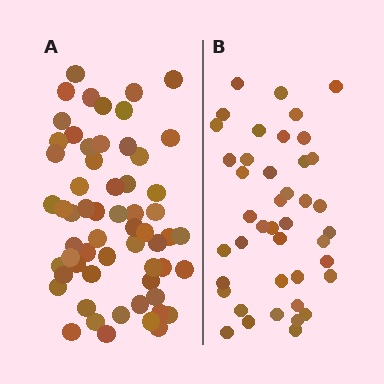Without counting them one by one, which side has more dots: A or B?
Region A (the left region) has more dots.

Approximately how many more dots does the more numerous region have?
Region A has approximately 20 more dots than region B.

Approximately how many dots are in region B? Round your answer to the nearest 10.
About 40 dots. (The exact count is 42, which rounds to 40.)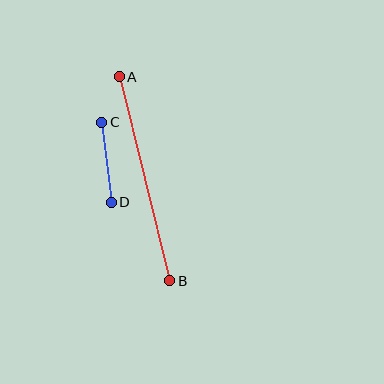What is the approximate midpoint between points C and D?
The midpoint is at approximately (106, 162) pixels.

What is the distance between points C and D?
The distance is approximately 81 pixels.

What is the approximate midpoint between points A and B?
The midpoint is at approximately (144, 179) pixels.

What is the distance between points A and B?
The distance is approximately 210 pixels.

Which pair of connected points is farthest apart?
Points A and B are farthest apart.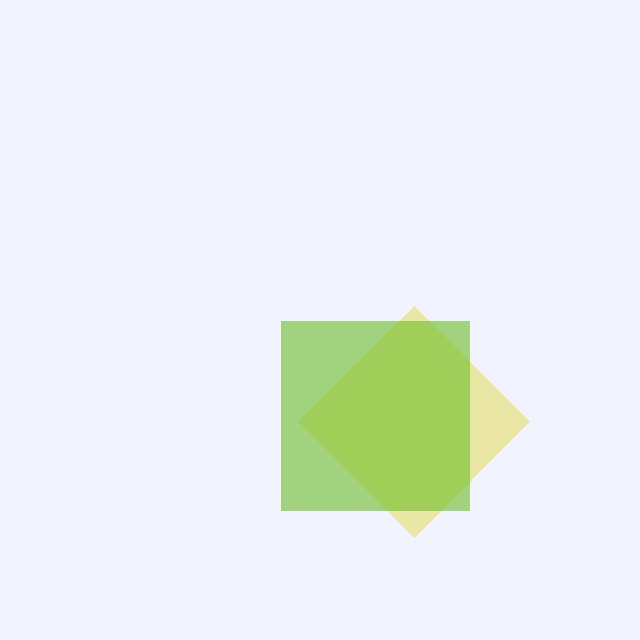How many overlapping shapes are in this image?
There are 2 overlapping shapes in the image.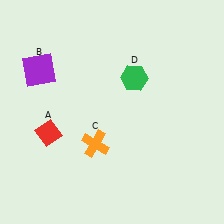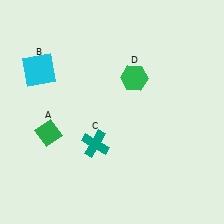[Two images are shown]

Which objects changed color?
A changed from red to green. B changed from purple to cyan. C changed from orange to teal.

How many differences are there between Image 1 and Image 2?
There are 3 differences between the two images.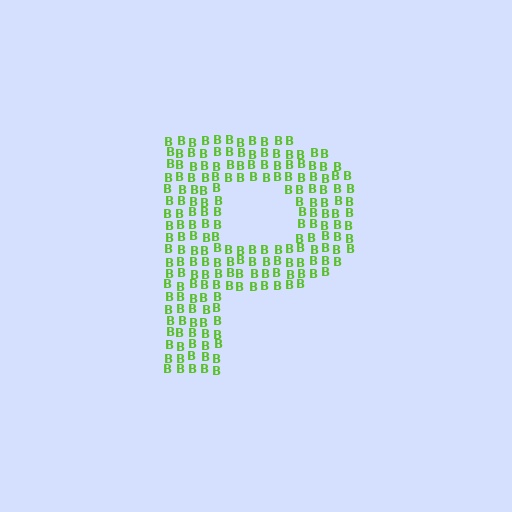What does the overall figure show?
The overall figure shows the letter P.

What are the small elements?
The small elements are letter B's.